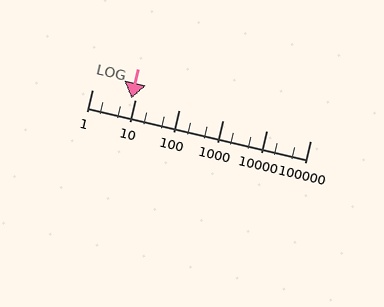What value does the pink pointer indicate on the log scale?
The pointer indicates approximately 7.9.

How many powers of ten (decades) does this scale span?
The scale spans 5 decades, from 1 to 100000.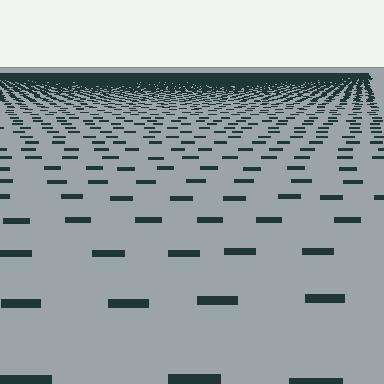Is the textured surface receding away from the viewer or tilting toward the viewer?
The surface is receding away from the viewer. Texture elements get smaller and denser toward the top.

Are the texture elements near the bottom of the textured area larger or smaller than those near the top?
Larger. Near the bottom, elements are closer to the viewer and appear at a bigger on-screen size.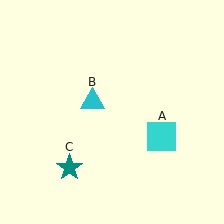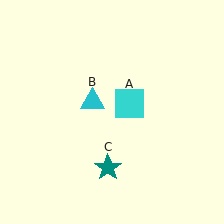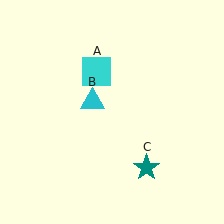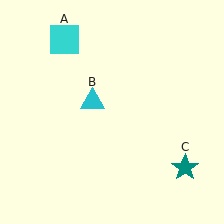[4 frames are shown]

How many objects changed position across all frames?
2 objects changed position: cyan square (object A), teal star (object C).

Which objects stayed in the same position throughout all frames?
Cyan triangle (object B) remained stationary.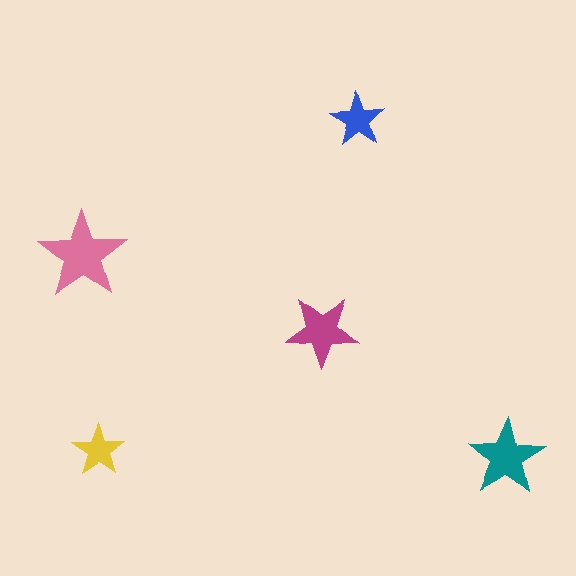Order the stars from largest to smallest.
the pink one, the teal one, the magenta one, the blue one, the yellow one.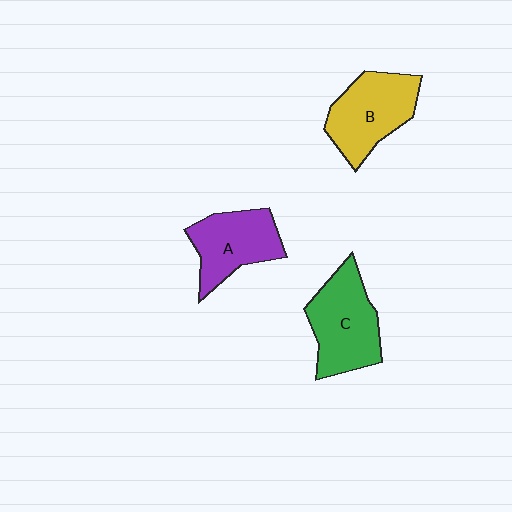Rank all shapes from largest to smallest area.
From largest to smallest: C (green), B (yellow), A (purple).